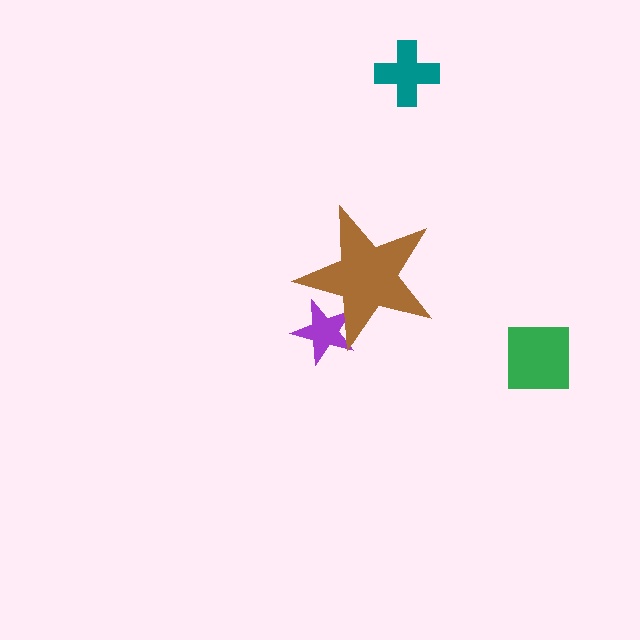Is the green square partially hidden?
No, the green square is fully visible.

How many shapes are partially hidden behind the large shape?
1 shape is partially hidden.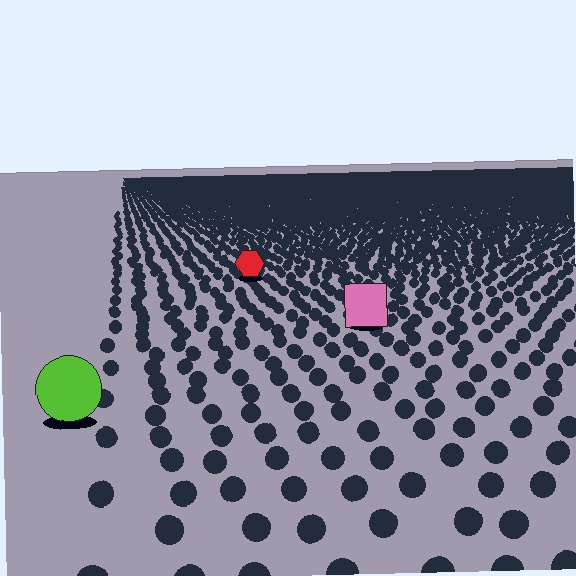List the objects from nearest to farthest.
From nearest to farthest: the lime circle, the pink square, the red hexagon.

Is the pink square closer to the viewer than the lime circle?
No. The lime circle is closer — you can tell from the texture gradient: the ground texture is coarser near it.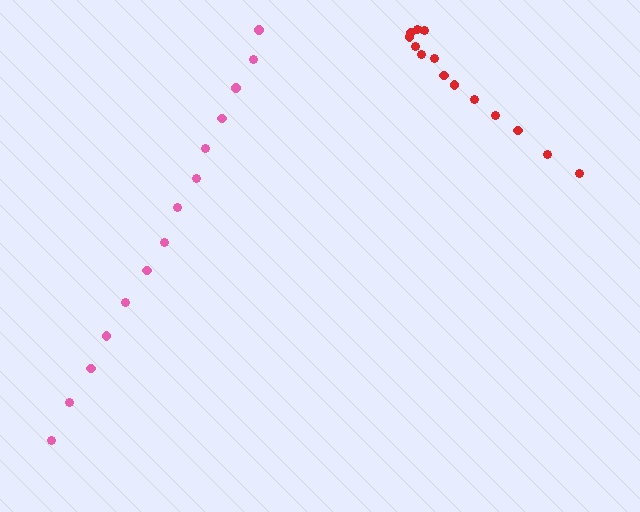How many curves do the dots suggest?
There are 2 distinct paths.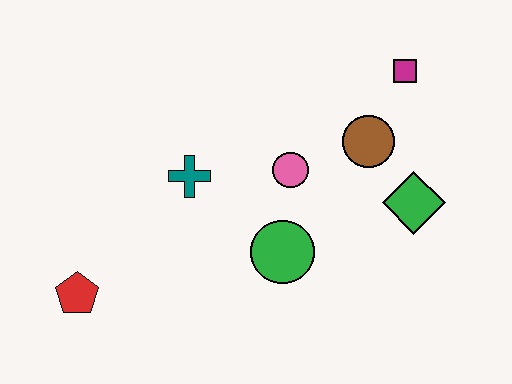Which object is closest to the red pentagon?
The teal cross is closest to the red pentagon.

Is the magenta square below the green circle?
No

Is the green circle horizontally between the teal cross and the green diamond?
Yes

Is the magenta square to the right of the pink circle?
Yes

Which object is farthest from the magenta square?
The red pentagon is farthest from the magenta square.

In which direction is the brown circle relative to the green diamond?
The brown circle is above the green diamond.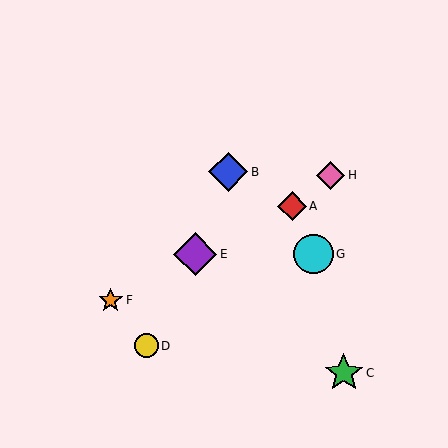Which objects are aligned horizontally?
Objects E, G are aligned horizontally.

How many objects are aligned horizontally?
2 objects (E, G) are aligned horizontally.